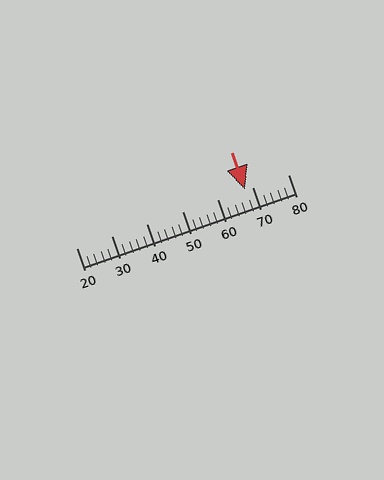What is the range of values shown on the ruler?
The ruler shows values from 20 to 80.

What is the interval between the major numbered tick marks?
The major tick marks are spaced 10 units apart.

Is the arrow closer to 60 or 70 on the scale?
The arrow is closer to 70.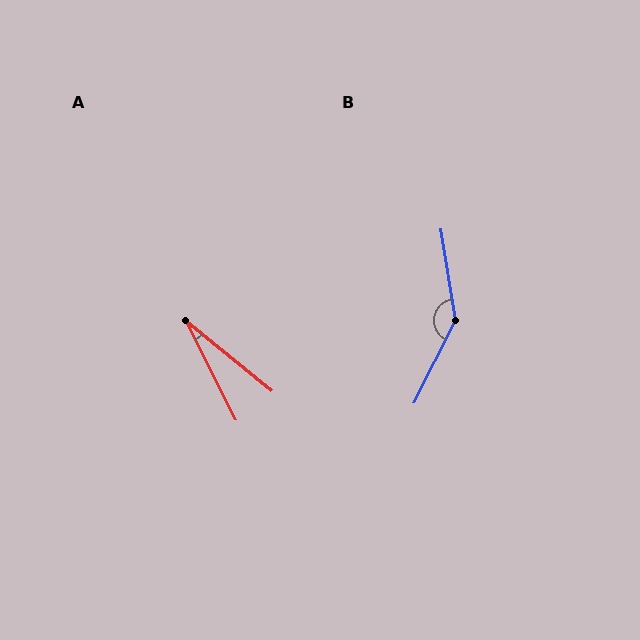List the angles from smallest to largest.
A (24°), B (144°).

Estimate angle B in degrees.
Approximately 144 degrees.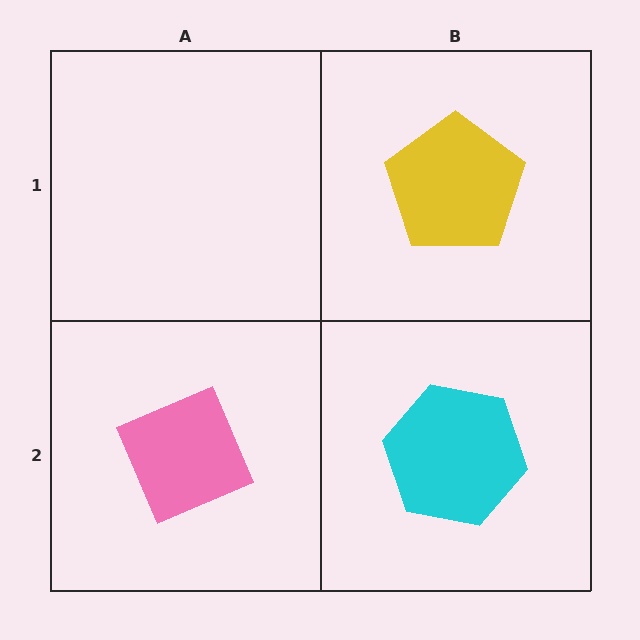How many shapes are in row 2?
2 shapes.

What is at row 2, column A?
A pink diamond.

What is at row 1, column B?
A yellow pentagon.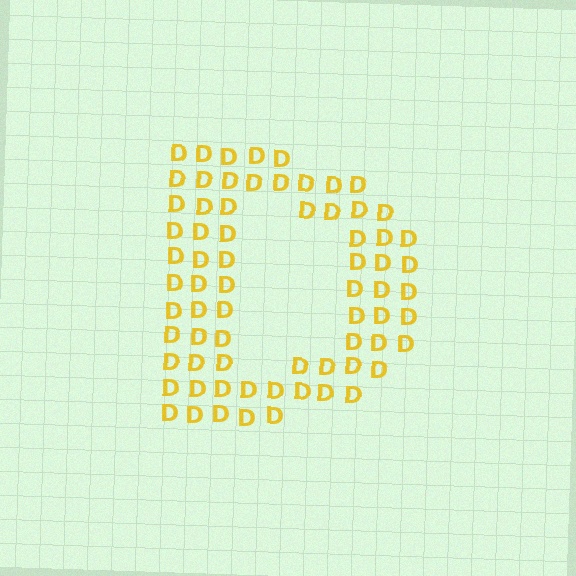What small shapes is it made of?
It is made of small letter D's.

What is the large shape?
The large shape is the letter D.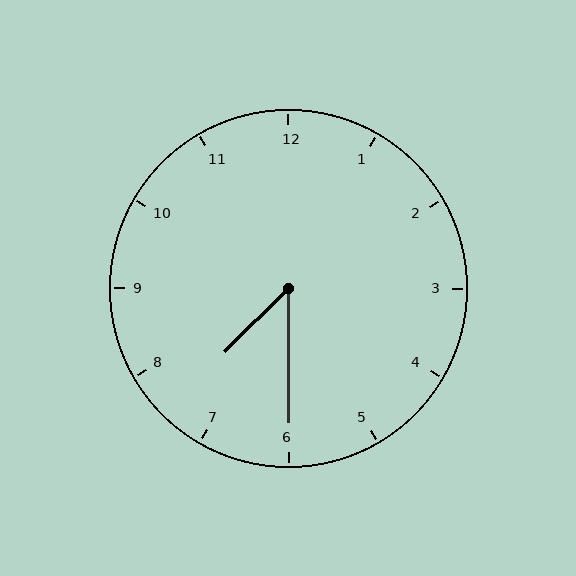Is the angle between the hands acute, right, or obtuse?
It is acute.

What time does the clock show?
7:30.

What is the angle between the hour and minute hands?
Approximately 45 degrees.